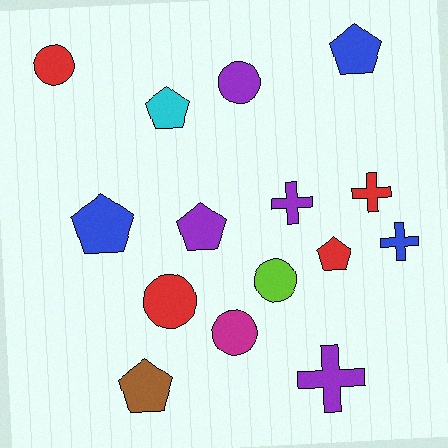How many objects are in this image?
There are 15 objects.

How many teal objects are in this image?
There are no teal objects.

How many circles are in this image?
There are 5 circles.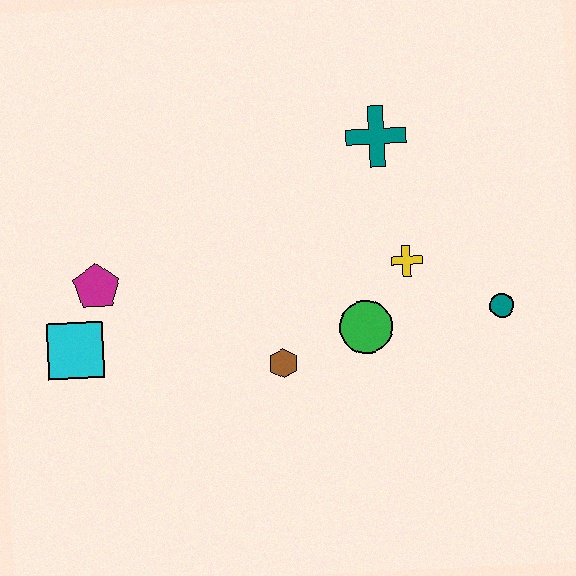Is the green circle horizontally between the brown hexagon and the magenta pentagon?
No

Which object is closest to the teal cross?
The yellow cross is closest to the teal cross.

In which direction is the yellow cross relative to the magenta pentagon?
The yellow cross is to the right of the magenta pentagon.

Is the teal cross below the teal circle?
No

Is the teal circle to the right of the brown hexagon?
Yes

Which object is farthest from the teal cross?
The cyan square is farthest from the teal cross.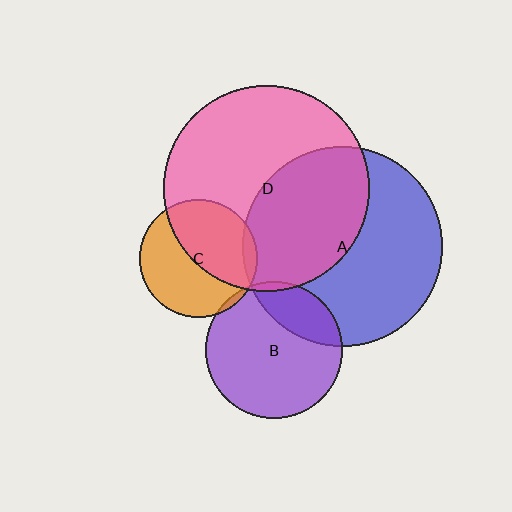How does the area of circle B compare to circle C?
Approximately 1.3 times.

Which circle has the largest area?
Circle D (pink).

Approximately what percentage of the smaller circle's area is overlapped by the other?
Approximately 50%.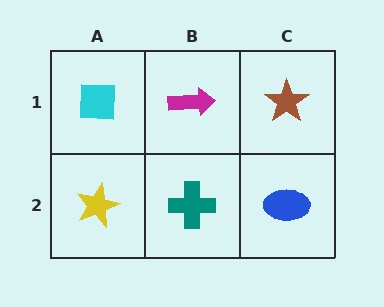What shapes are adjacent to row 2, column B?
A magenta arrow (row 1, column B), a yellow star (row 2, column A), a blue ellipse (row 2, column C).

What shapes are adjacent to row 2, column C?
A brown star (row 1, column C), a teal cross (row 2, column B).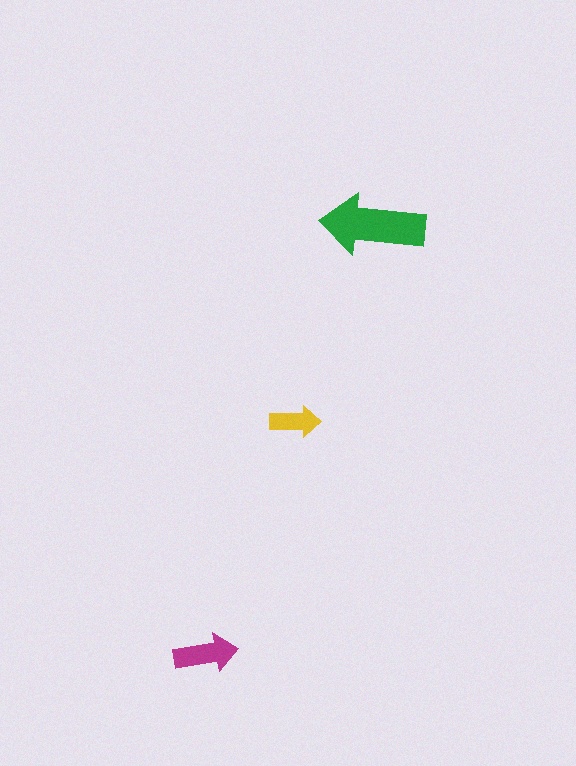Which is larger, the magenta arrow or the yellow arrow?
The magenta one.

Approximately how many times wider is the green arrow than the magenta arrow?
About 1.5 times wider.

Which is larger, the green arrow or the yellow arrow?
The green one.